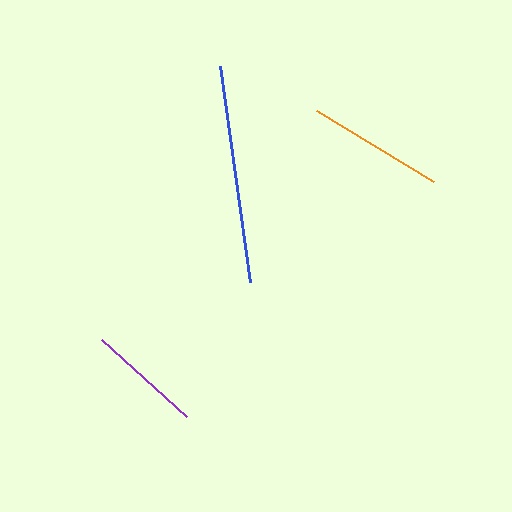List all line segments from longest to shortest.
From longest to shortest: blue, orange, purple.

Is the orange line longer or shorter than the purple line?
The orange line is longer than the purple line.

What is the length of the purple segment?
The purple segment is approximately 115 pixels long.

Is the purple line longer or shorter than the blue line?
The blue line is longer than the purple line.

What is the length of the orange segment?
The orange segment is approximately 137 pixels long.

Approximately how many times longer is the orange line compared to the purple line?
The orange line is approximately 1.2 times the length of the purple line.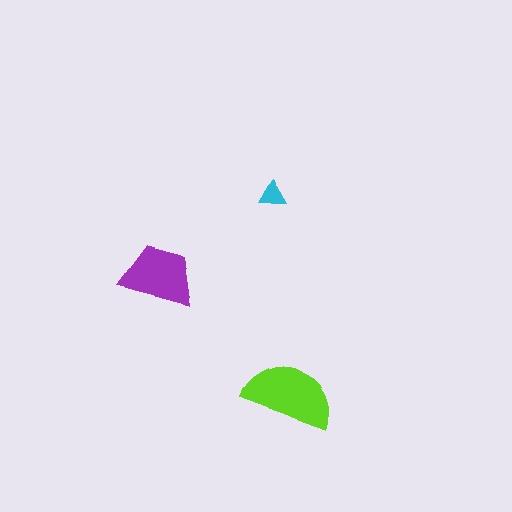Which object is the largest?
The lime semicircle.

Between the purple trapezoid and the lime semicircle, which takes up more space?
The lime semicircle.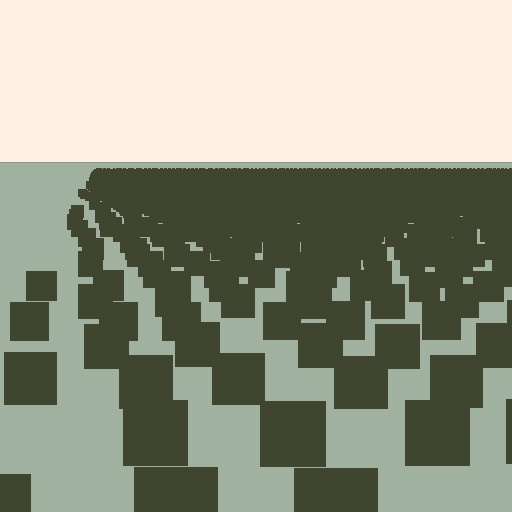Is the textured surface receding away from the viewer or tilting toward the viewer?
The surface is receding away from the viewer. Texture elements get smaller and denser toward the top.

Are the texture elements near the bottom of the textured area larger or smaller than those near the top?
Larger. Near the bottom, elements are closer to the viewer and appear at a bigger on-screen size.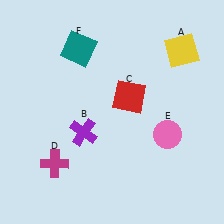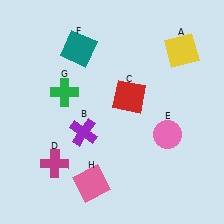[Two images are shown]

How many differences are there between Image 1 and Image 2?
There are 2 differences between the two images.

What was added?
A green cross (G), a pink square (H) were added in Image 2.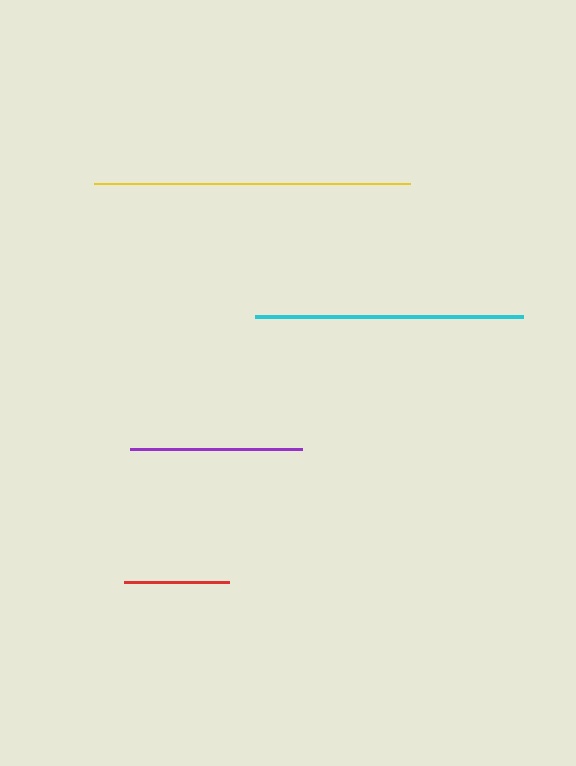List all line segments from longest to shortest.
From longest to shortest: yellow, cyan, purple, red.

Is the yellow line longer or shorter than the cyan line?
The yellow line is longer than the cyan line.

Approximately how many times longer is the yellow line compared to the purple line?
The yellow line is approximately 1.8 times the length of the purple line.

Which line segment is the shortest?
The red line is the shortest at approximately 105 pixels.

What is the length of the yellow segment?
The yellow segment is approximately 316 pixels long.